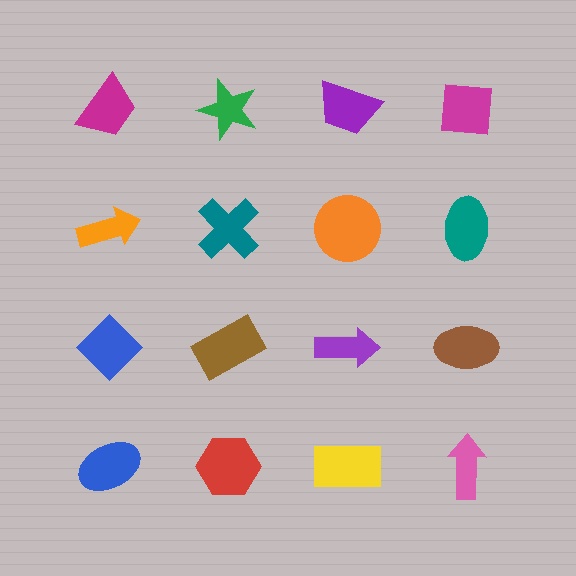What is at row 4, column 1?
A blue ellipse.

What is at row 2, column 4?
A teal ellipse.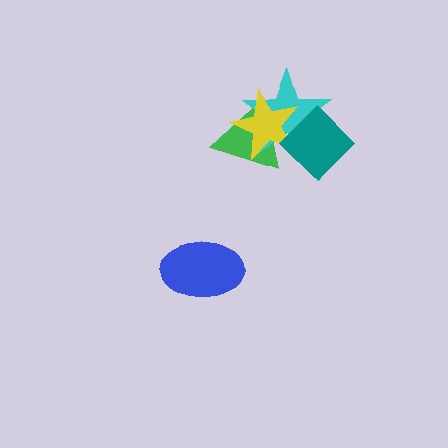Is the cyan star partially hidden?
Yes, it is partially covered by another shape.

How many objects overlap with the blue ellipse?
0 objects overlap with the blue ellipse.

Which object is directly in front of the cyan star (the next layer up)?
The yellow star is directly in front of the cyan star.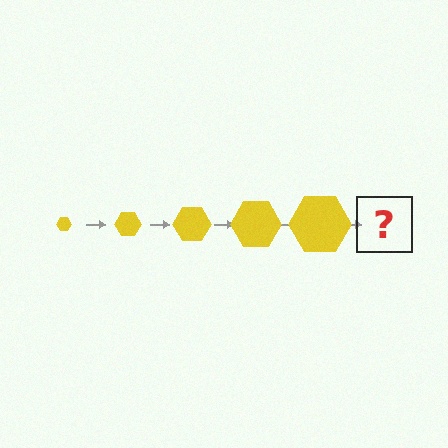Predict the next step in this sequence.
The next step is a yellow hexagon, larger than the previous one.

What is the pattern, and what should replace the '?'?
The pattern is that the hexagon gets progressively larger each step. The '?' should be a yellow hexagon, larger than the previous one.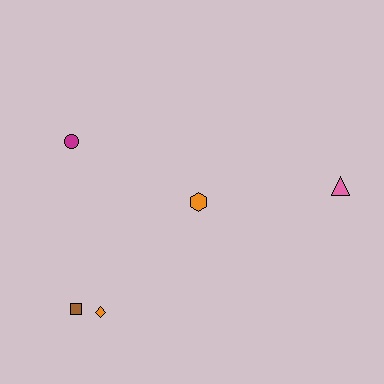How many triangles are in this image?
There is 1 triangle.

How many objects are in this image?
There are 5 objects.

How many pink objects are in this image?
There is 1 pink object.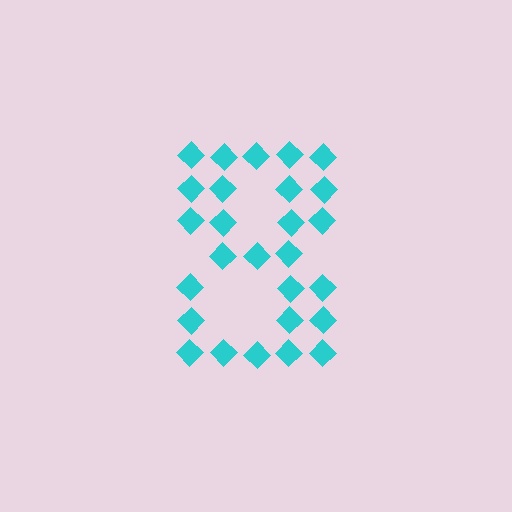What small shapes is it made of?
It is made of small diamonds.